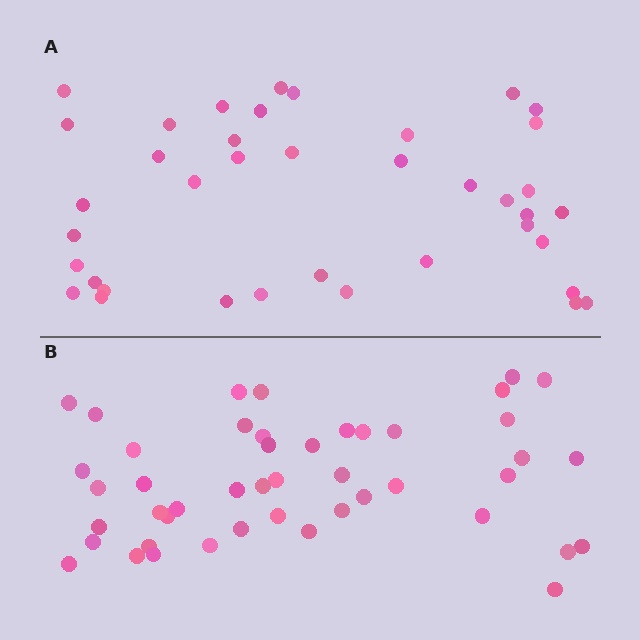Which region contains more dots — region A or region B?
Region B (the bottom region) has more dots.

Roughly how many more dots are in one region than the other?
Region B has roughly 8 or so more dots than region A.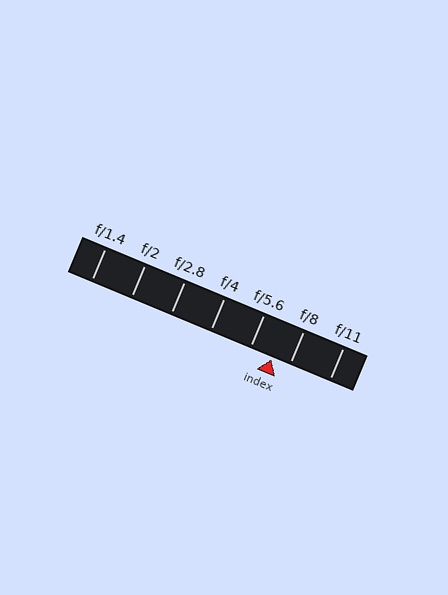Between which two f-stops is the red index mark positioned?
The index mark is between f/5.6 and f/8.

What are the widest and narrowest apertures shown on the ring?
The widest aperture shown is f/1.4 and the narrowest is f/11.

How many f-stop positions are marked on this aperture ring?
There are 7 f-stop positions marked.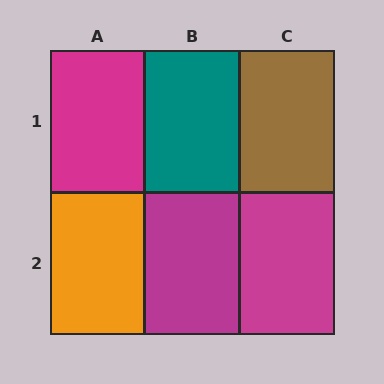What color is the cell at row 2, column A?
Orange.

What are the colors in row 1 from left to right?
Magenta, teal, brown.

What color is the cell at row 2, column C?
Magenta.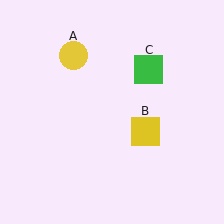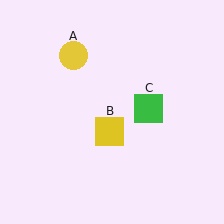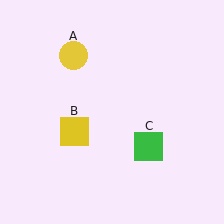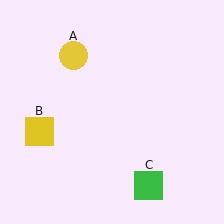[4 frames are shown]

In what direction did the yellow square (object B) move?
The yellow square (object B) moved left.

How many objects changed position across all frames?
2 objects changed position: yellow square (object B), green square (object C).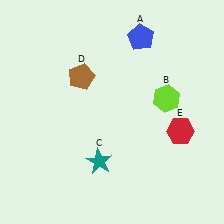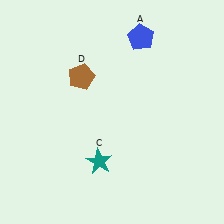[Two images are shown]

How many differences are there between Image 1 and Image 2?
There are 2 differences between the two images.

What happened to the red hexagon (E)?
The red hexagon (E) was removed in Image 2. It was in the bottom-right area of Image 1.